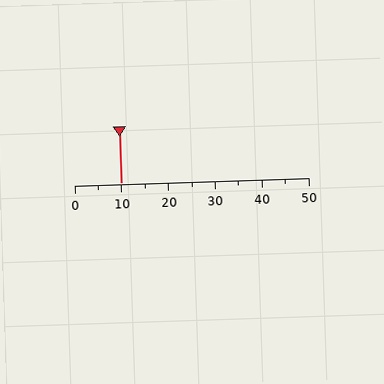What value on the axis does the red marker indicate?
The marker indicates approximately 10.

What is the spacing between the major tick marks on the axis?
The major ticks are spaced 10 apart.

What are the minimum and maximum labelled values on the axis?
The axis runs from 0 to 50.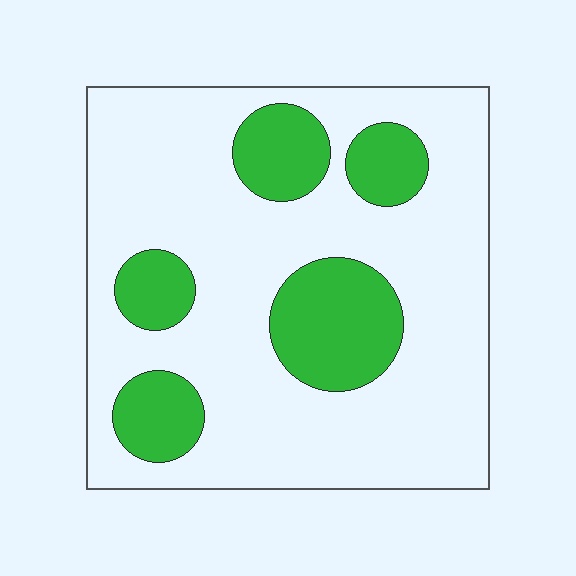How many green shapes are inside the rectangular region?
5.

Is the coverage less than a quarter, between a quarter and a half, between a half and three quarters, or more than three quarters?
Less than a quarter.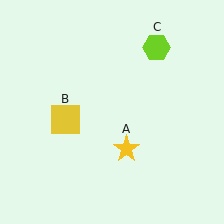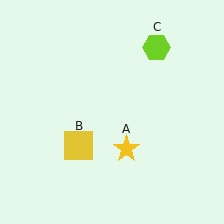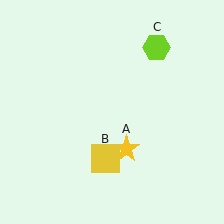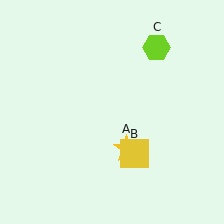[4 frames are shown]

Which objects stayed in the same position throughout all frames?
Yellow star (object A) and lime hexagon (object C) remained stationary.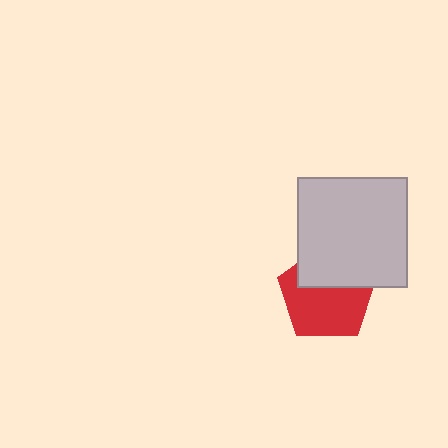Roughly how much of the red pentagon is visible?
About half of it is visible (roughly 62%).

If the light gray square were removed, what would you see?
You would see the complete red pentagon.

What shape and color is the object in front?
The object in front is a light gray square.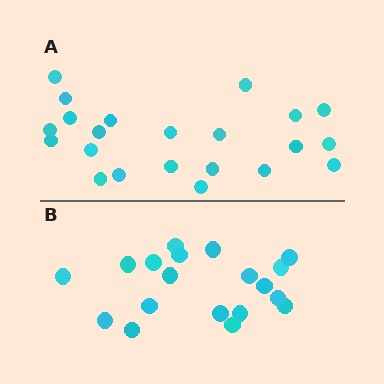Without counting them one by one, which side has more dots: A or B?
Region A (the top region) has more dots.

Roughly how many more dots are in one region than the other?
Region A has just a few more — roughly 2 or 3 more dots than region B.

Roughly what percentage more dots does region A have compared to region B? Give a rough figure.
About 15% more.